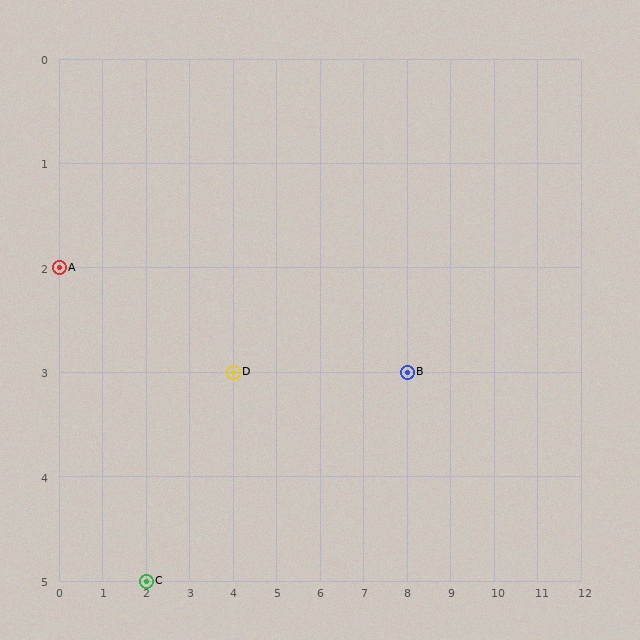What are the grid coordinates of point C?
Point C is at grid coordinates (2, 5).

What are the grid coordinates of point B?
Point B is at grid coordinates (8, 3).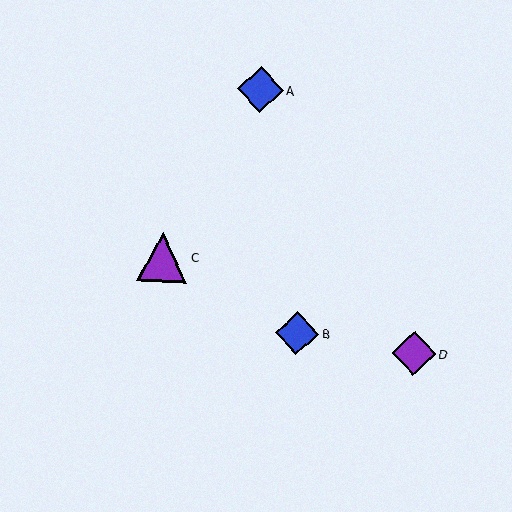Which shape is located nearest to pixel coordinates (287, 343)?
The blue diamond (labeled B) at (297, 333) is nearest to that location.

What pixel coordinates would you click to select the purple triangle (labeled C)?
Click at (163, 257) to select the purple triangle C.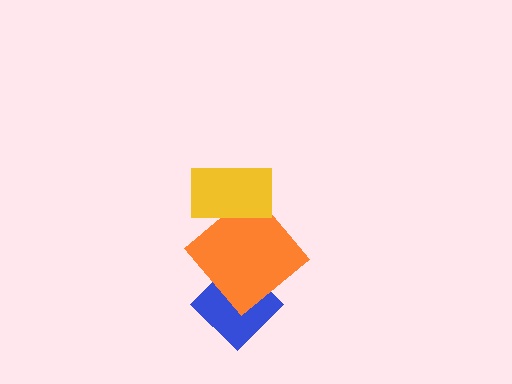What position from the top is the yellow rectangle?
The yellow rectangle is 1st from the top.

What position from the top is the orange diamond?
The orange diamond is 2nd from the top.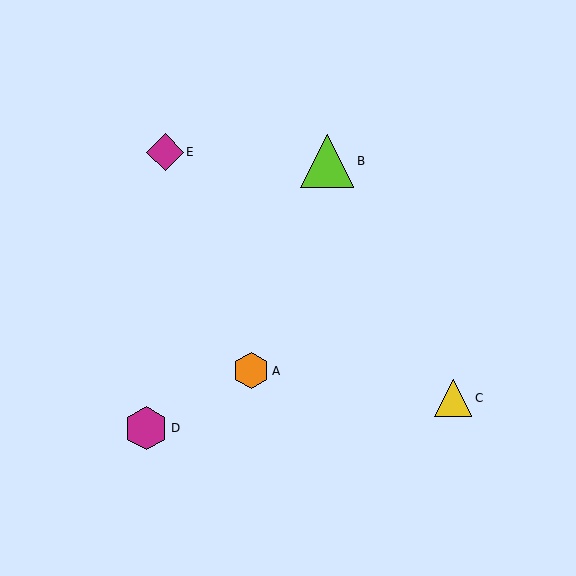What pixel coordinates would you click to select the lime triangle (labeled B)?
Click at (327, 161) to select the lime triangle B.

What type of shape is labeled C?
Shape C is a yellow triangle.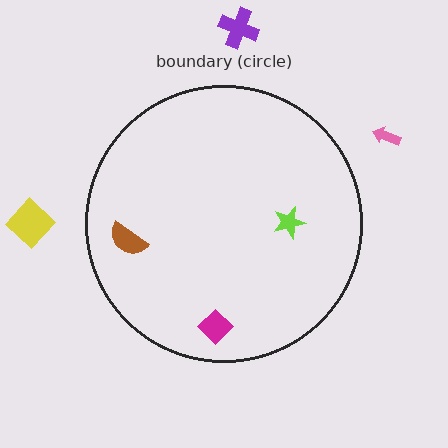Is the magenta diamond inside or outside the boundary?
Inside.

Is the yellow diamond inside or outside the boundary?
Outside.